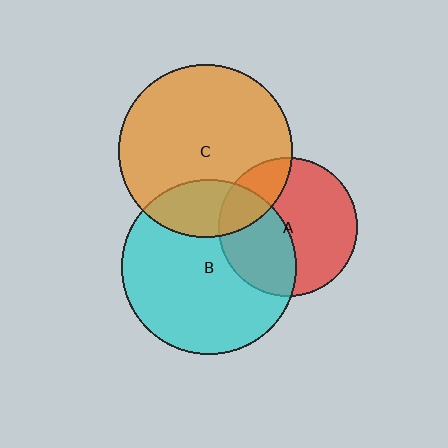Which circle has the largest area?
Circle B (cyan).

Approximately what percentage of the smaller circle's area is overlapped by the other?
Approximately 40%.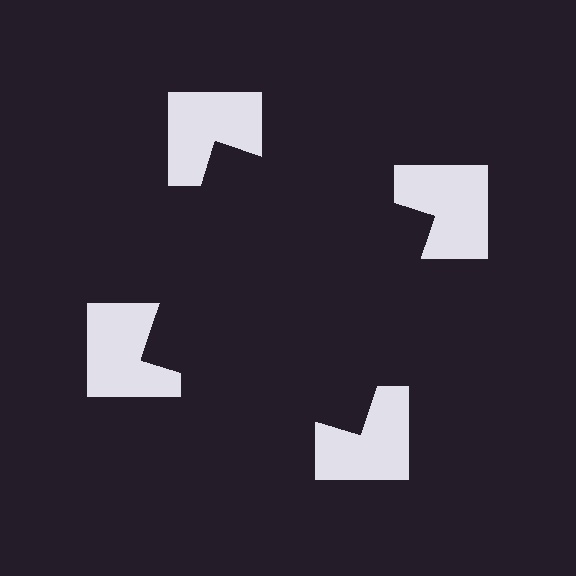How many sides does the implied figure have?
4 sides.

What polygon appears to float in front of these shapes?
An illusory square — its edges are inferred from the aligned wedge cuts in the notched squares, not physically drawn.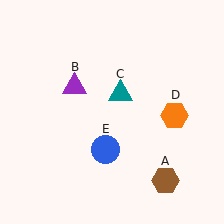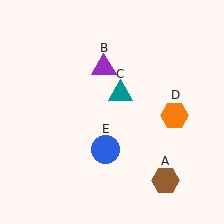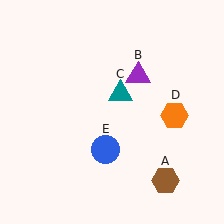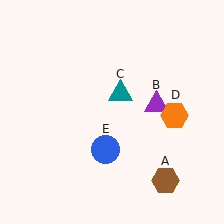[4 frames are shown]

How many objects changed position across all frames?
1 object changed position: purple triangle (object B).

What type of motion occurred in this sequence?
The purple triangle (object B) rotated clockwise around the center of the scene.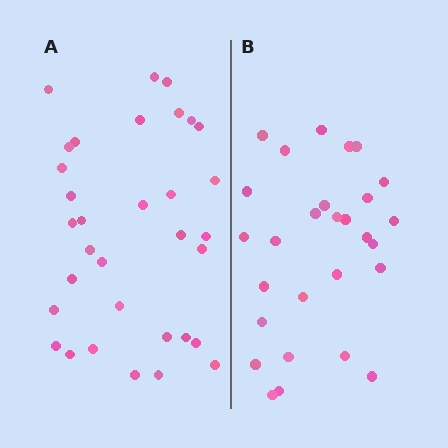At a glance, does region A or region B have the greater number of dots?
Region A (the left region) has more dots.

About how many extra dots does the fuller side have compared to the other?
Region A has about 5 more dots than region B.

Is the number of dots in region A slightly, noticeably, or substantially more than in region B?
Region A has only slightly more — the two regions are fairly close. The ratio is roughly 1.2 to 1.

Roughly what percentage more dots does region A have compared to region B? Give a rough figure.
About 20% more.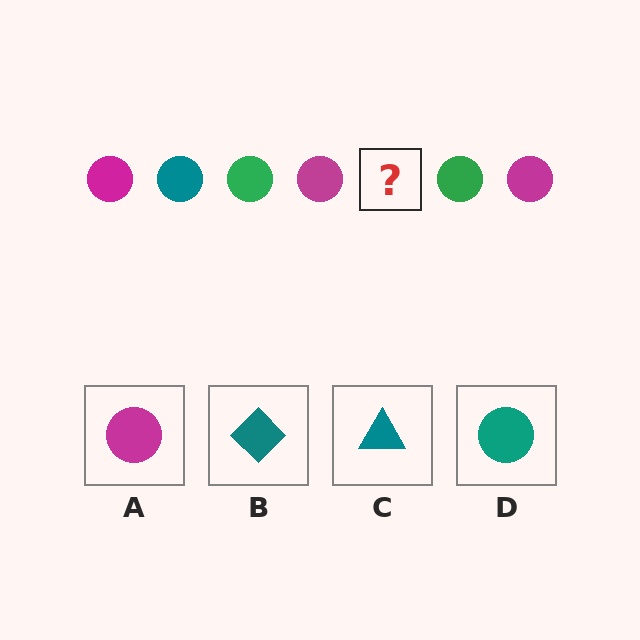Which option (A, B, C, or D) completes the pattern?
D.